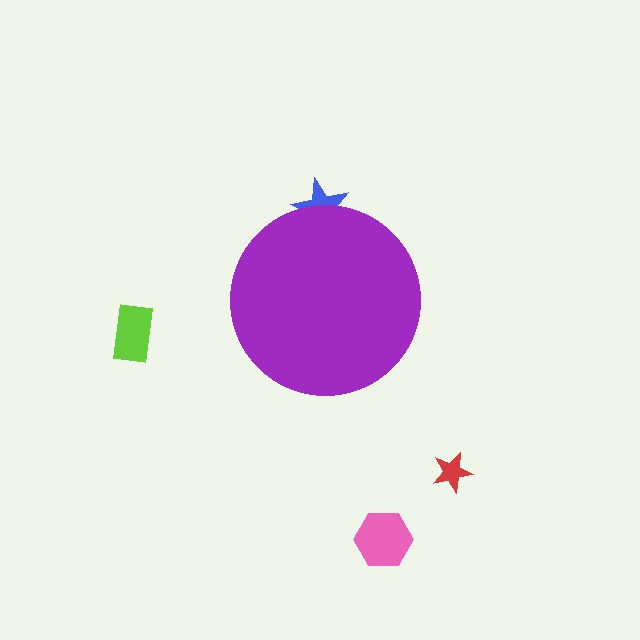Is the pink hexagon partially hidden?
No, the pink hexagon is fully visible.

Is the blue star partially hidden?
Yes, the blue star is partially hidden behind the purple circle.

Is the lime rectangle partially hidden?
No, the lime rectangle is fully visible.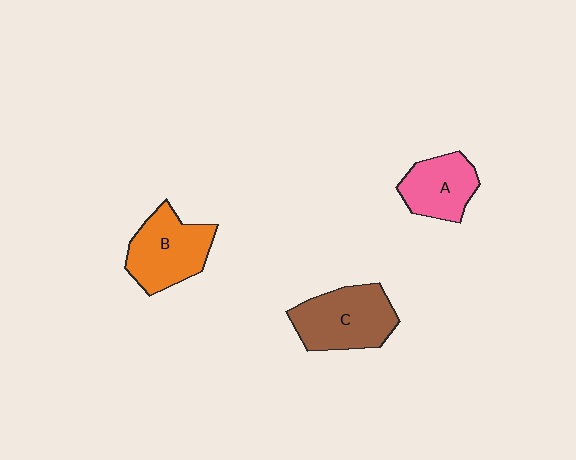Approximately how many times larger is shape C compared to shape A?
Approximately 1.4 times.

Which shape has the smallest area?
Shape A (pink).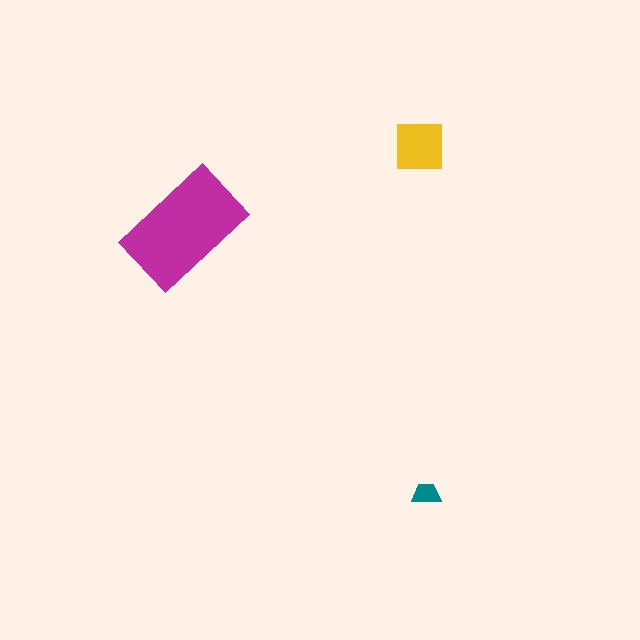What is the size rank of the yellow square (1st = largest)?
2nd.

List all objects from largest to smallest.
The magenta rectangle, the yellow square, the teal trapezoid.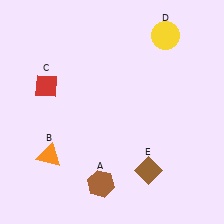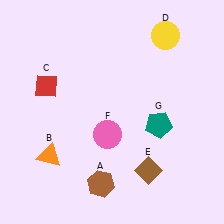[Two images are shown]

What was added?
A pink circle (F), a teal pentagon (G) were added in Image 2.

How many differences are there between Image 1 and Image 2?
There are 2 differences between the two images.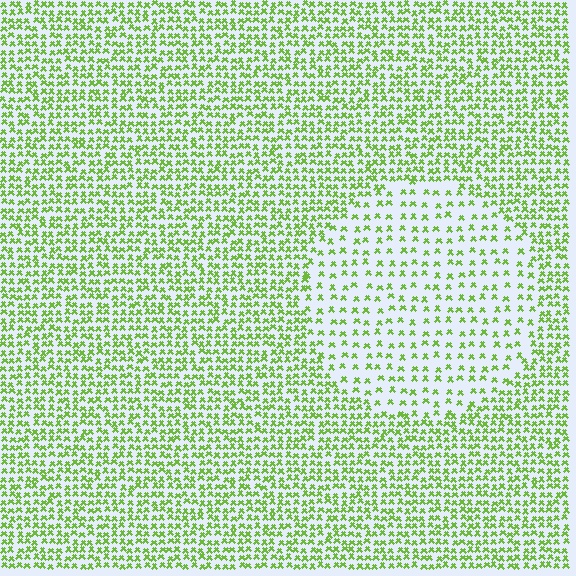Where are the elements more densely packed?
The elements are more densely packed outside the circle boundary.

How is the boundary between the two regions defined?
The boundary is defined by a change in element density (approximately 2.2x ratio). All elements are the same color, size, and shape.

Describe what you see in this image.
The image contains small lime elements arranged at two different densities. A circle-shaped region is visible where the elements are less densely packed than the surrounding area.